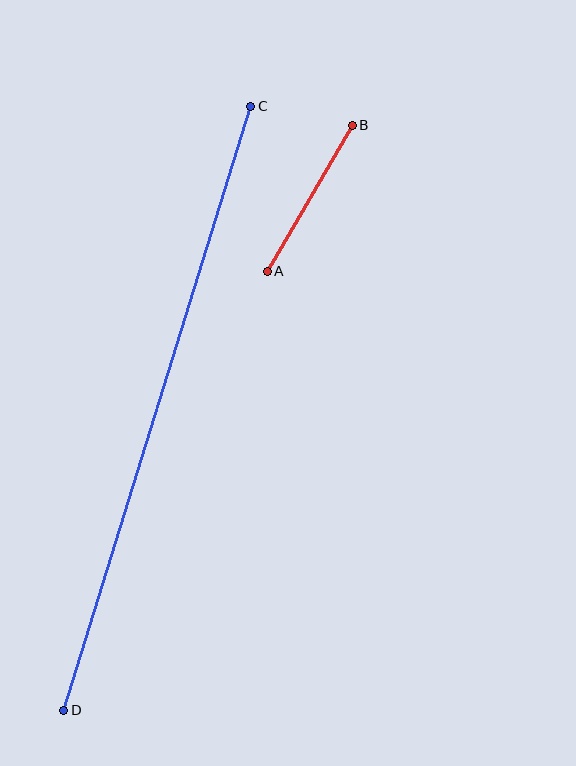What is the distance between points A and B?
The distance is approximately 169 pixels.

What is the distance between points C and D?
The distance is approximately 632 pixels.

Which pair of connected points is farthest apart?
Points C and D are farthest apart.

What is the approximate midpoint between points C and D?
The midpoint is at approximately (157, 408) pixels.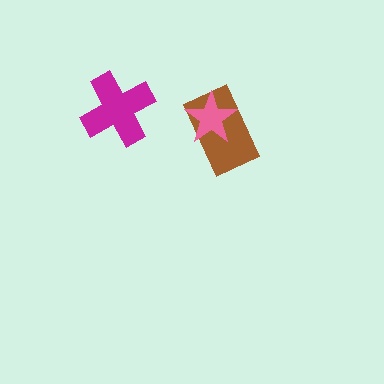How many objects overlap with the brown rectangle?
1 object overlaps with the brown rectangle.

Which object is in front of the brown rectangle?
The pink star is in front of the brown rectangle.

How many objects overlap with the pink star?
1 object overlaps with the pink star.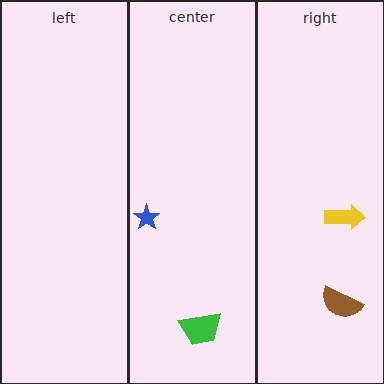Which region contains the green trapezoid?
The center region.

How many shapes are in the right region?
2.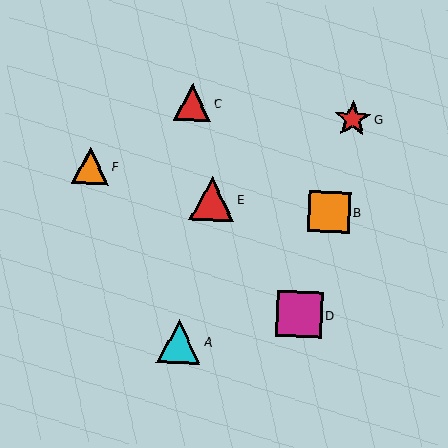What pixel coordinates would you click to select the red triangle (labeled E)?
Click at (212, 199) to select the red triangle E.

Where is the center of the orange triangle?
The center of the orange triangle is at (90, 166).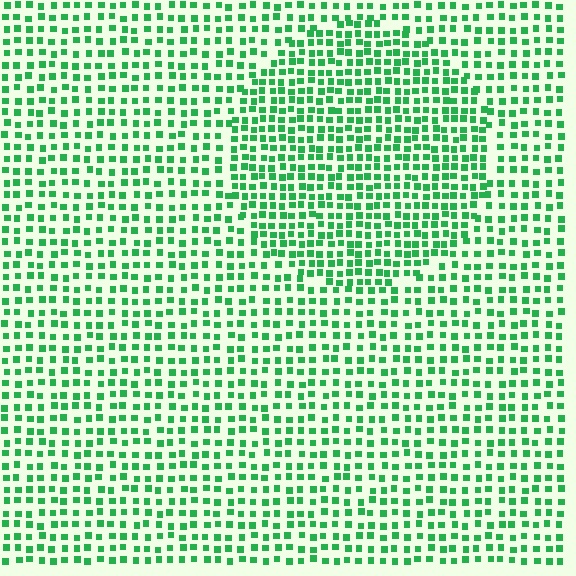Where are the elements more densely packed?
The elements are more densely packed inside the circle boundary.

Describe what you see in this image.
The image contains small green elements arranged at two different densities. A circle-shaped region is visible where the elements are more densely packed than the surrounding area.